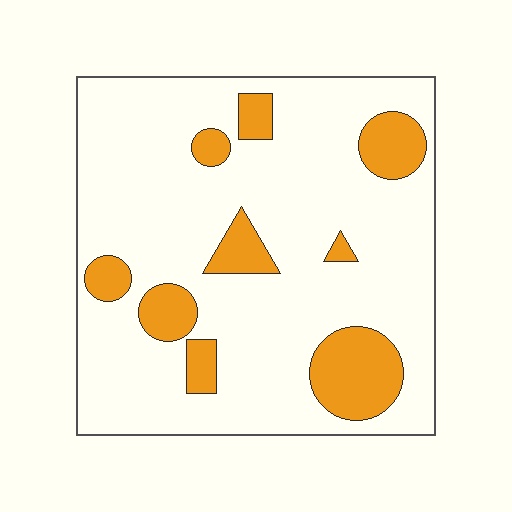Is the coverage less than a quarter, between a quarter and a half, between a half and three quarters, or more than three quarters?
Less than a quarter.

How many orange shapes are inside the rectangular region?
9.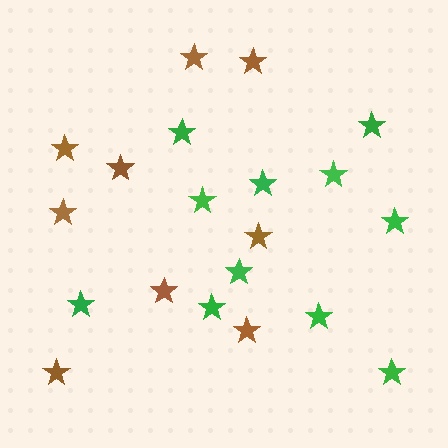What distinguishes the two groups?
There are 2 groups: one group of brown stars (9) and one group of green stars (11).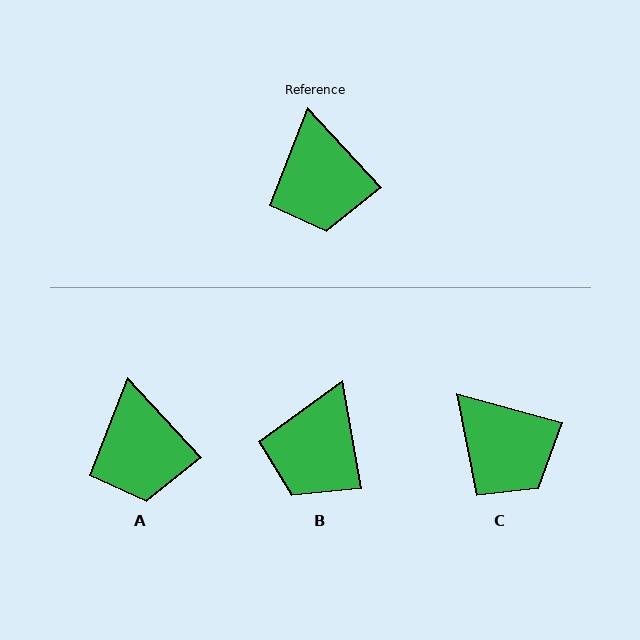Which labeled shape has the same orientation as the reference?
A.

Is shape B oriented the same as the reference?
No, it is off by about 33 degrees.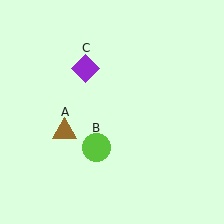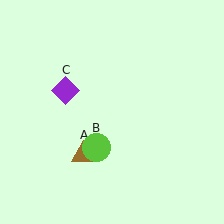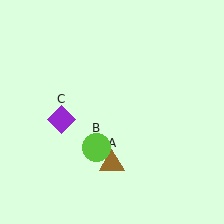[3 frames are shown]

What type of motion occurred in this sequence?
The brown triangle (object A), purple diamond (object C) rotated counterclockwise around the center of the scene.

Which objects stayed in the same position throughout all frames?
Lime circle (object B) remained stationary.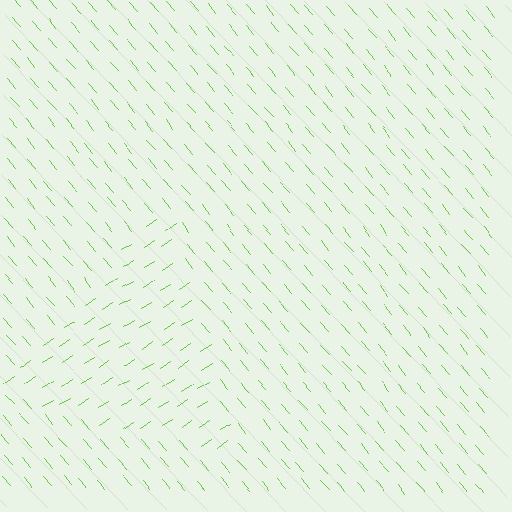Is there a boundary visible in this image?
Yes, there is a texture boundary formed by a change in line orientation.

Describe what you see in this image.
The image is filled with small lime line segments. A triangle region in the image has lines oriented differently from the surrounding lines, creating a visible texture boundary.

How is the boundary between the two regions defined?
The boundary is defined purely by a change in line orientation (approximately 83 degrees difference). All lines are the same color and thickness.